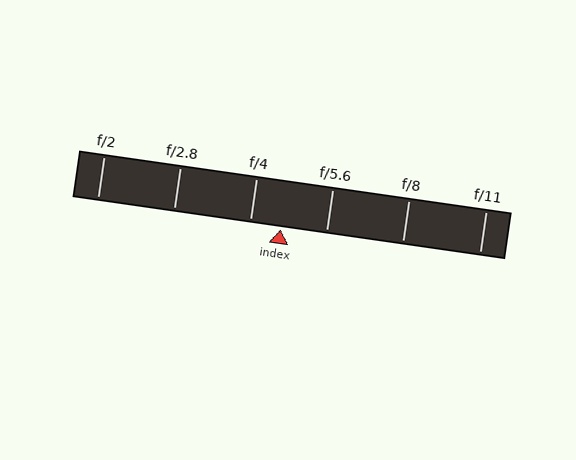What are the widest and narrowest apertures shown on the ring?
The widest aperture shown is f/2 and the narrowest is f/11.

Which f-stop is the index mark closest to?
The index mark is closest to f/4.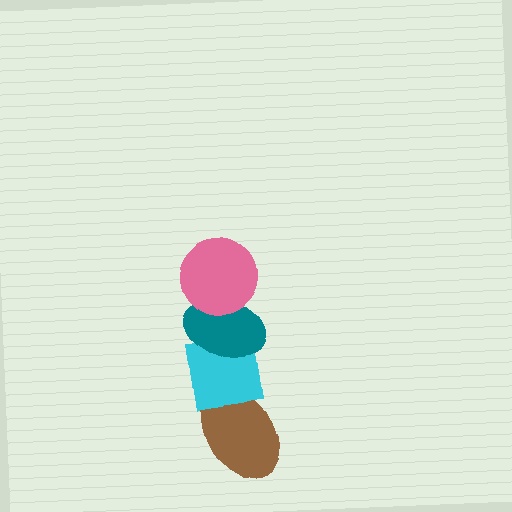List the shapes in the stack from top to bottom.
From top to bottom: the pink circle, the teal ellipse, the cyan square, the brown ellipse.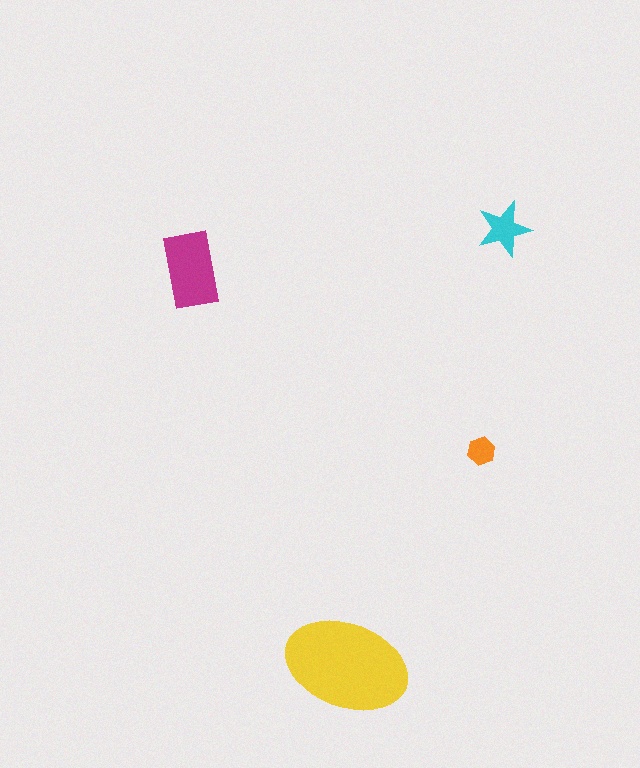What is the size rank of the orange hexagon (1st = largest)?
4th.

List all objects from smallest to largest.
The orange hexagon, the cyan star, the magenta rectangle, the yellow ellipse.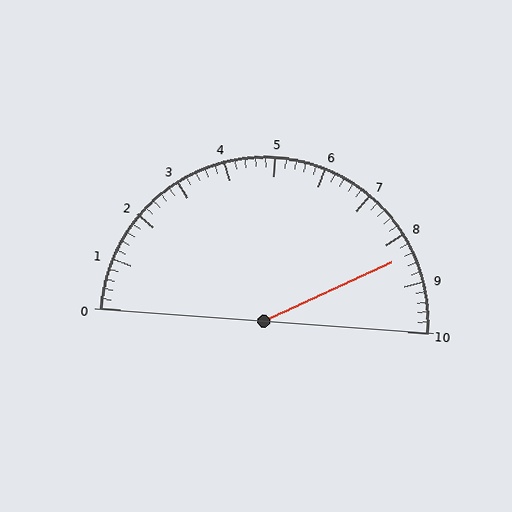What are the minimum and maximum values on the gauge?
The gauge ranges from 0 to 10.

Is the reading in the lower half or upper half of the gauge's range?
The reading is in the upper half of the range (0 to 10).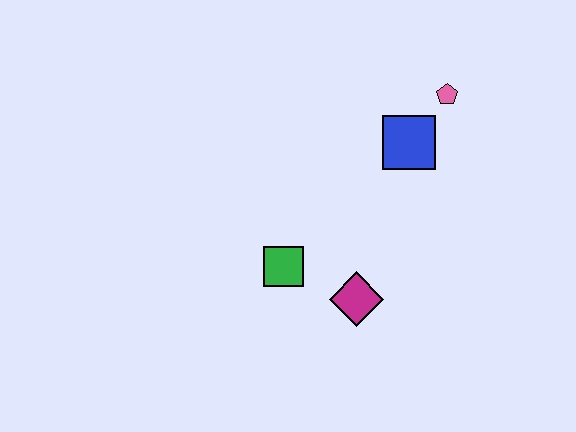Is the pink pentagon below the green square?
No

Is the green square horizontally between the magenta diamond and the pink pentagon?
No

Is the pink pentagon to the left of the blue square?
No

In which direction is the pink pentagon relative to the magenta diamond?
The pink pentagon is above the magenta diamond.